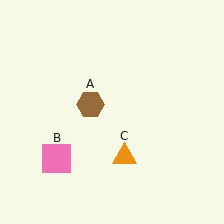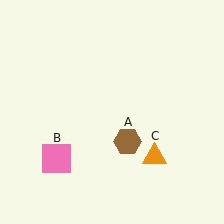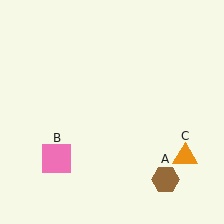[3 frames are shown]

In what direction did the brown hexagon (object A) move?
The brown hexagon (object A) moved down and to the right.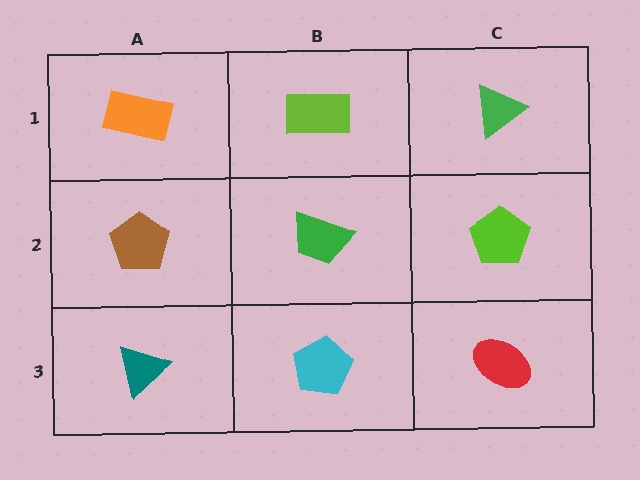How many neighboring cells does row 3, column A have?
2.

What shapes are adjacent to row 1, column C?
A lime pentagon (row 2, column C), a lime rectangle (row 1, column B).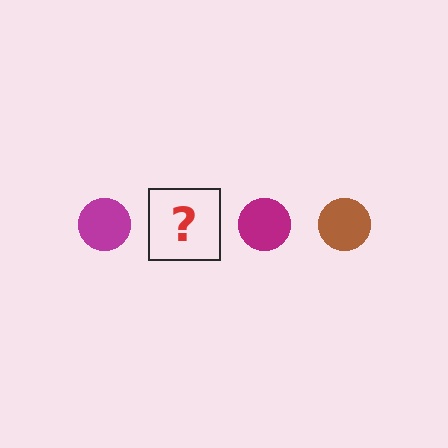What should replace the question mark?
The question mark should be replaced with a brown circle.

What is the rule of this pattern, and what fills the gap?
The rule is that the pattern cycles through magenta, brown circles. The gap should be filled with a brown circle.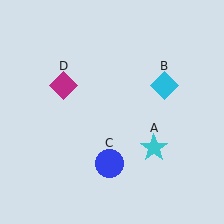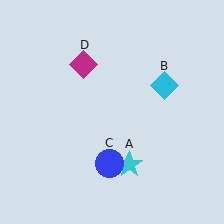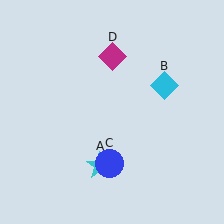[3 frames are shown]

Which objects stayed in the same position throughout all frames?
Cyan diamond (object B) and blue circle (object C) remained stationary.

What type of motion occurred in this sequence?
The cyan star (object A), magenta diamond (object D) rotated clockwise around the center of the scene.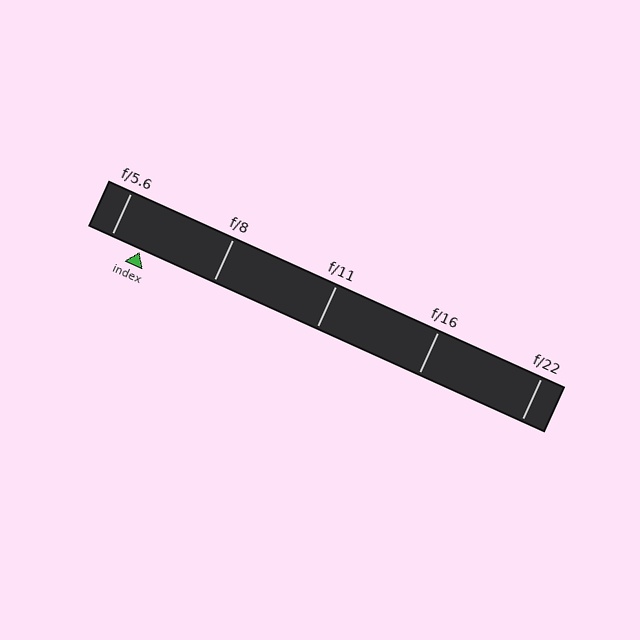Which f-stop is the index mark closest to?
The index mark is closest to f/5.6.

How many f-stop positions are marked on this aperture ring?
There are 5 f-stop positions marked.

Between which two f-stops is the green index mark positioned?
The index mark is between f/5.6 and f/8.